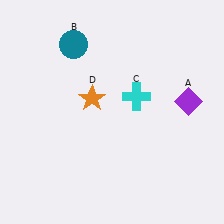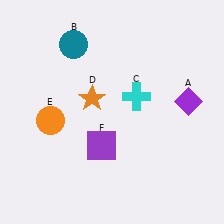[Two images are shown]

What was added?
An orange circle (E), a purple square (F) were added in Image 2.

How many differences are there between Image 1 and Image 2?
There are 2 differences between the two images.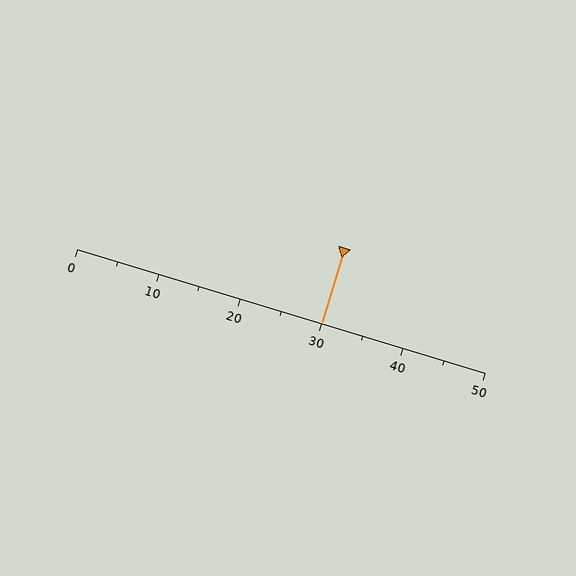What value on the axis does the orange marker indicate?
The marker indicates approximately 30.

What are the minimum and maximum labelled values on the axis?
The axis runs from 0 to 50.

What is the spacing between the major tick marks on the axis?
The major ticks are spaced 10 apart.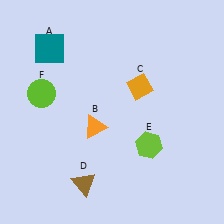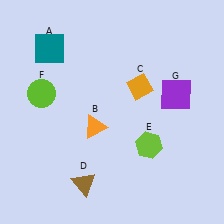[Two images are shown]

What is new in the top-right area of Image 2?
A purple square (G) was added in the top-right area of Image 2.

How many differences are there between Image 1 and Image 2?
There is 1 difference between the two images.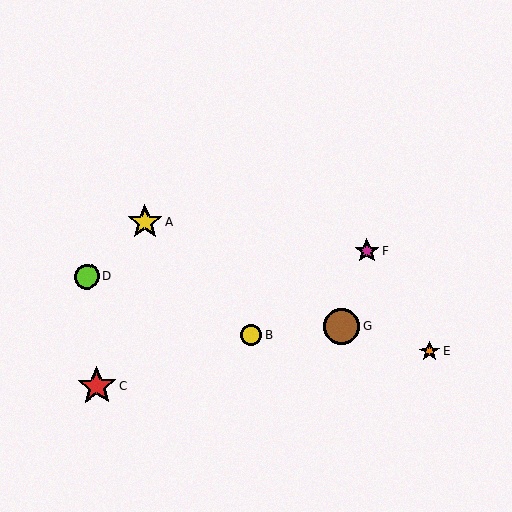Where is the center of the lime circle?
The center of the lime circle is at (87, 277).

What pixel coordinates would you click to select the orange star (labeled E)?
Click at (430, 352) to select the orange star E.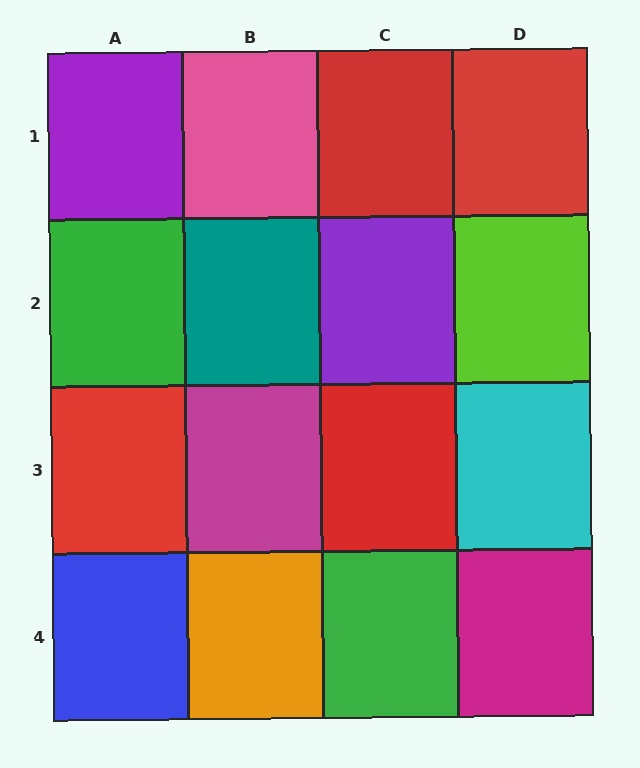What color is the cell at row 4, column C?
Green.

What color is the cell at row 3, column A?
Red.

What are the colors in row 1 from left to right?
Purple, pink, red, red.